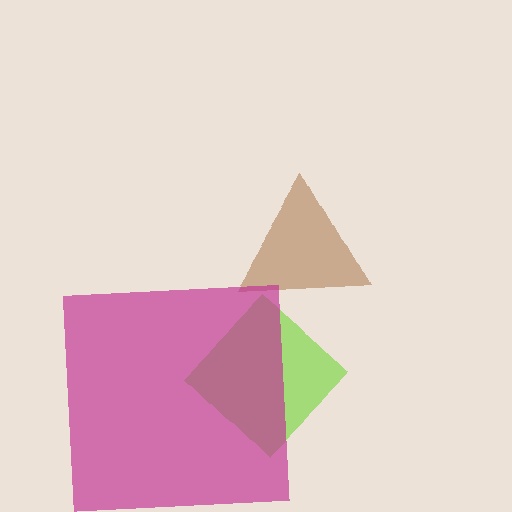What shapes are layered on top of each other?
The layered shapes are: a brown triangle, a lime diamond, a magenta square.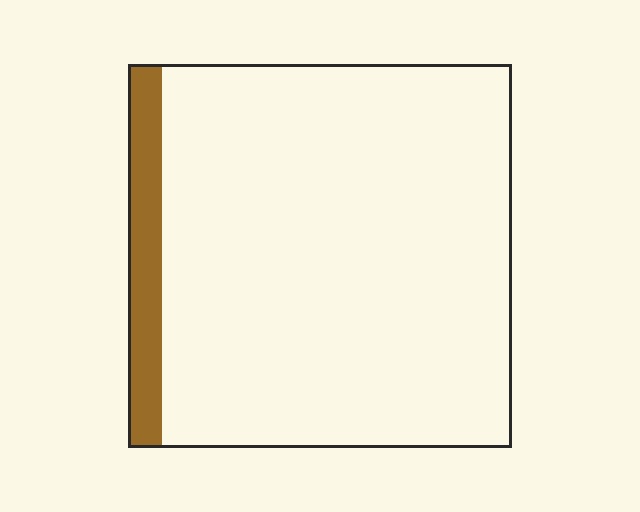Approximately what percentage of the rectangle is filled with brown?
Approximately 10%.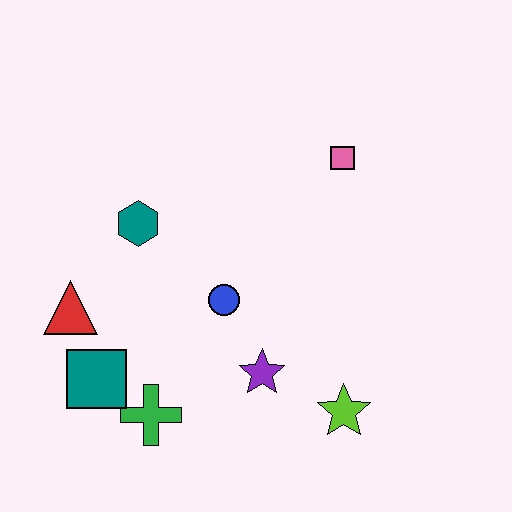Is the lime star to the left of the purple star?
No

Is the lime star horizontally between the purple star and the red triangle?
No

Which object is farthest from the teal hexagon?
The lime star is farthest from the teal hexagon.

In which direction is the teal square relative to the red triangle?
The teal square is below the red triangle.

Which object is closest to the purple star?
The blue circle is closest to the purple star.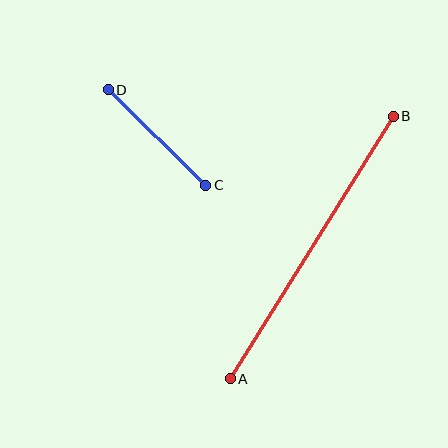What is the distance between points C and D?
The distance is approximately 136 pixels.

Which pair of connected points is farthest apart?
Points A and B are farthest apart.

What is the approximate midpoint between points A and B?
The midpoint is at approximately (312, 247) pixels.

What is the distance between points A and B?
The distance is approximately 309 pixels.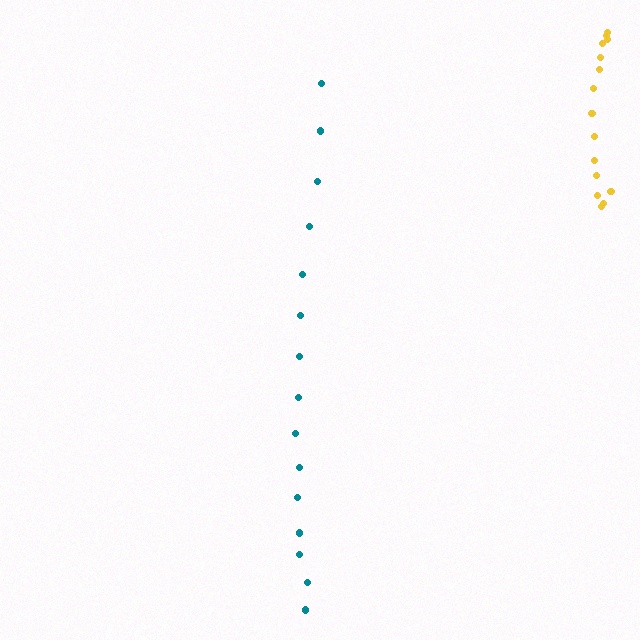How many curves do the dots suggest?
There are 2 distinct paths.